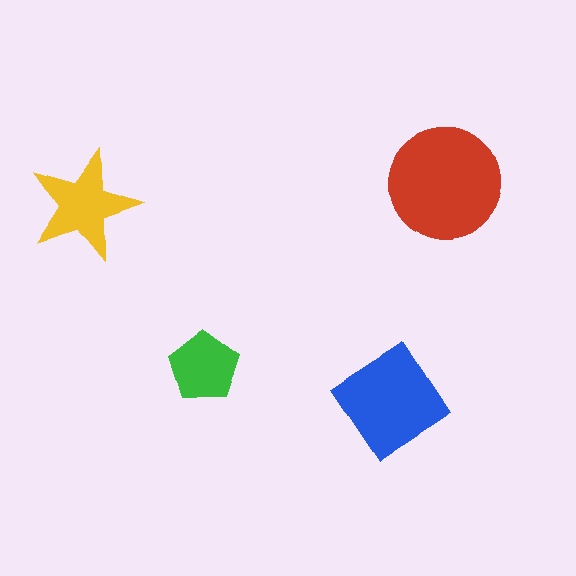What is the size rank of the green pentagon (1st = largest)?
4th.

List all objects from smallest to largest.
The green pentagon, the yellow star, the blue diamond, the red circle.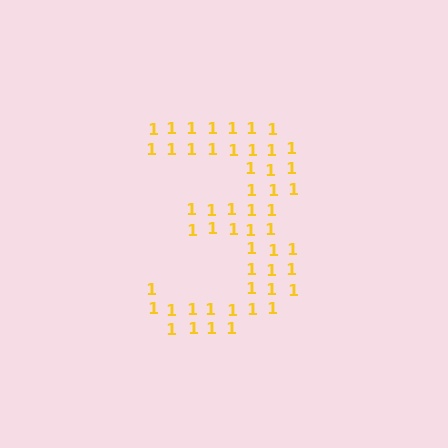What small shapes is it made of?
It is made of small digit 1's.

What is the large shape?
The large shape is the digit 3.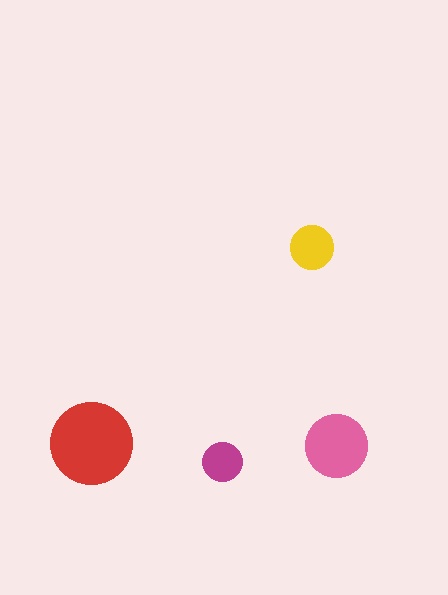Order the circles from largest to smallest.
the red one, the pink one, the yellow one, the magenta one.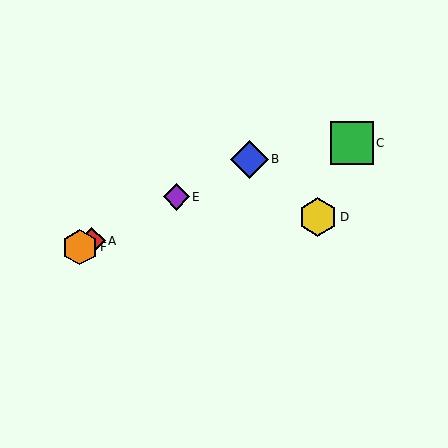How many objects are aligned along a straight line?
4 objects (A, B, E, F) are aligned along a straight line.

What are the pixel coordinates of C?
Object C is at (352, 143).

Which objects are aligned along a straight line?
Objects A, B, E, F are aligned along a straight line.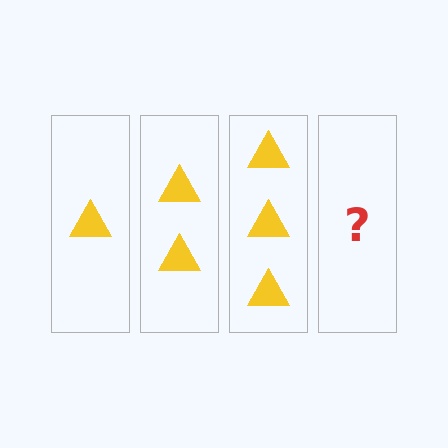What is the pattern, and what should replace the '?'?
The pattern is that each step adds one more triangle. The '?' should be 4 triangles.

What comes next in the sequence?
The next element should be 4 triangles.